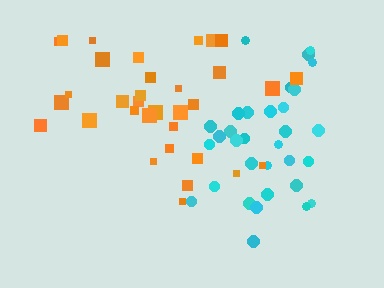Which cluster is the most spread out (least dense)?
Orange.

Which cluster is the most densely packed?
Cyan.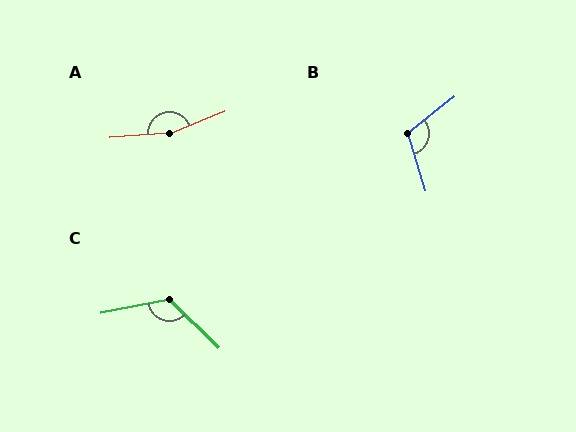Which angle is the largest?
A, at approximately 162 degrees.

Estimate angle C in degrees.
Approximately 125 degrees.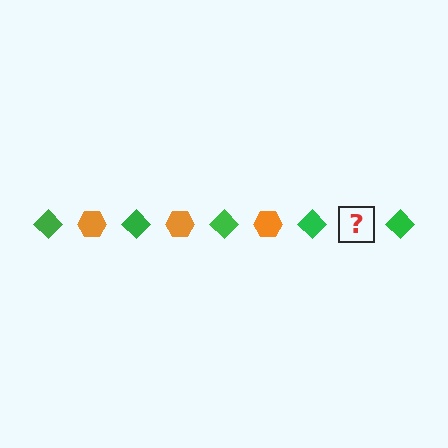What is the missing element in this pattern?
The missing element is an orange hexagon.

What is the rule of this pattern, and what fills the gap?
The rule is that the pattern alternates between green diamond and orange hexagon. The gap should be filled with an orange hexagon.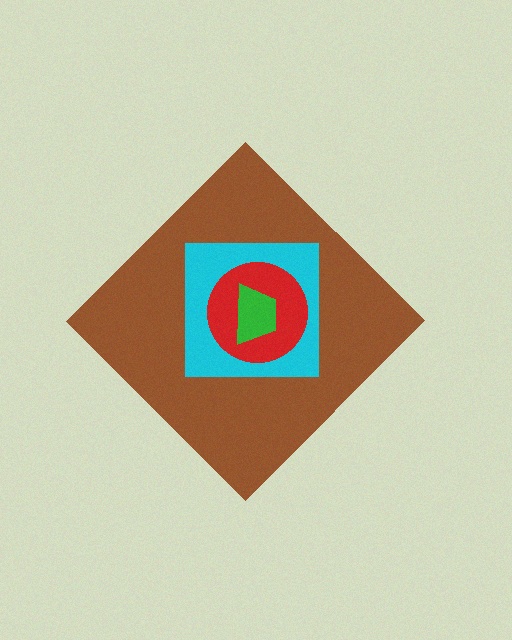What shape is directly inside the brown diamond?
The cyan square.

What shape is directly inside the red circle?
The green trapezoid.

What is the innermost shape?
The green trapezoid.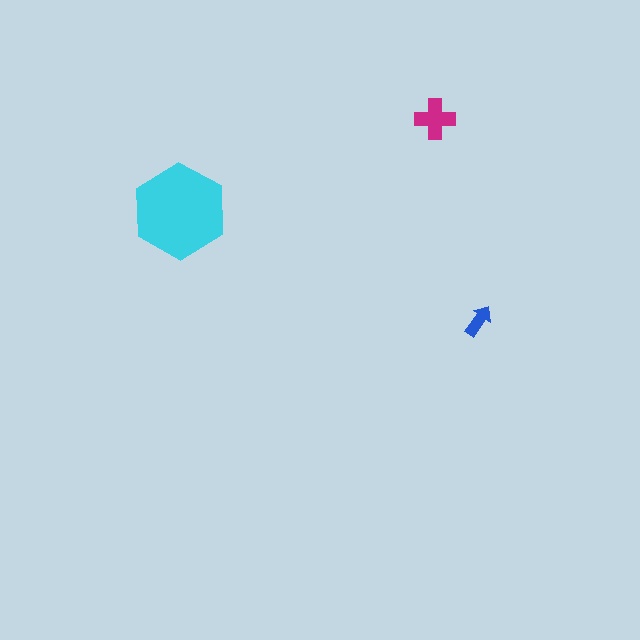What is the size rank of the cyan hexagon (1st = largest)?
1st.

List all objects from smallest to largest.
The blue arrow, the magenta cross, the cyan hexagon.